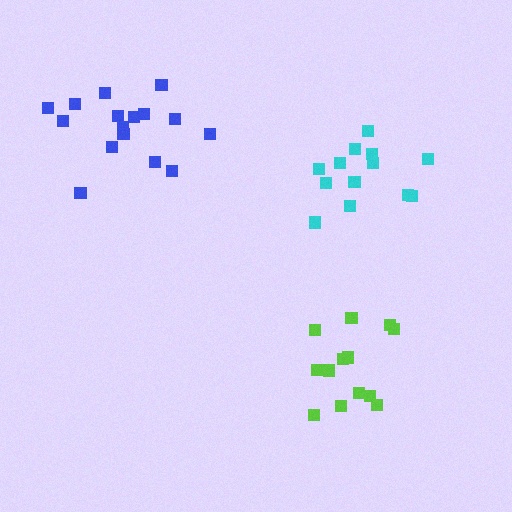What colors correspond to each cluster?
The clusters are colored: cyan, lime, blue.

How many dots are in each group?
Group 1: 13 dots, Group 2: 13 dots, Group 3: 16 dots (42 total).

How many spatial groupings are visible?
There are 3 spatial groupings.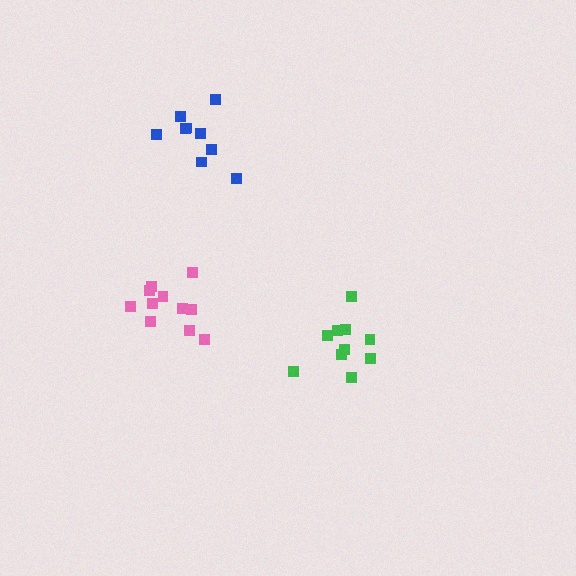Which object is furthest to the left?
The pink cluster is leftmost.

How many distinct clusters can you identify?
There are 3 distinct clusters.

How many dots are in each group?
Group 1: 10 dots, Group 2: 9 dots, Group 3: 11 dots (30 total).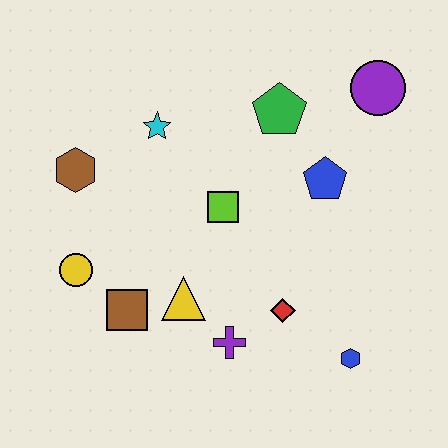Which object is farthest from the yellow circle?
The purple circle is farthest from the yellow circle.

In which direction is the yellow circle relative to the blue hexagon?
The yellow circle is to the left of the blue hexagon.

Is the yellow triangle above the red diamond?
Yes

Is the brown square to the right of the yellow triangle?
No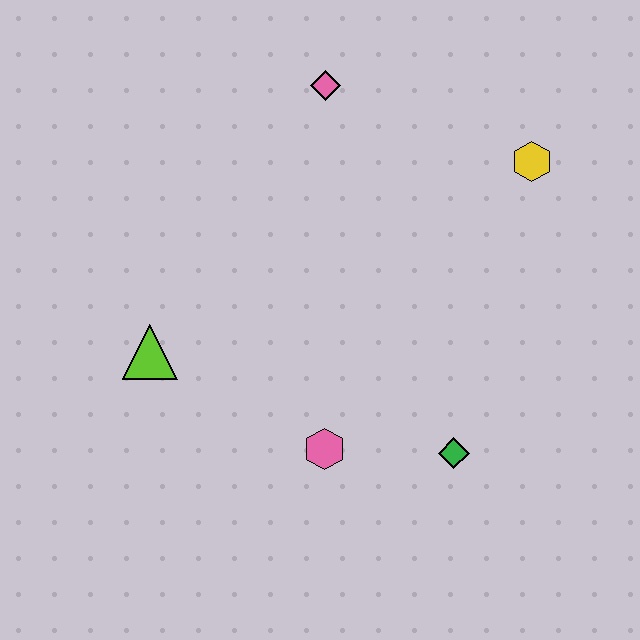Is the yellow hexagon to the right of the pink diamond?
Yes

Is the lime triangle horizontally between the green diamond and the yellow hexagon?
No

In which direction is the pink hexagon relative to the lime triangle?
The pink hexagon is to the right of the lime triangle.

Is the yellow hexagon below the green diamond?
No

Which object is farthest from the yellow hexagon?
The lime triangle is farthest from the yellow hexagon.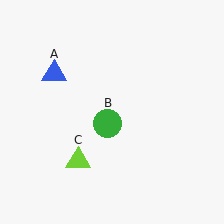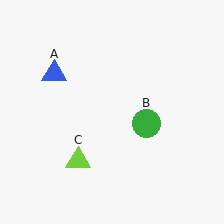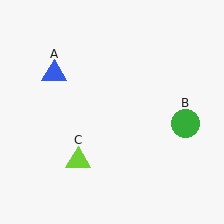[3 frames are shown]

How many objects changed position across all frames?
1 object changed position: green circle (object B).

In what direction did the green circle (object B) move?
The green circle (object B) moved right.